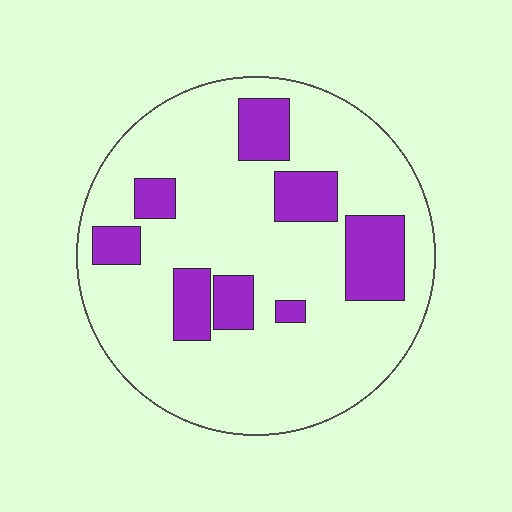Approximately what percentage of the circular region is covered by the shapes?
Approximately 20%.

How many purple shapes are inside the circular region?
8.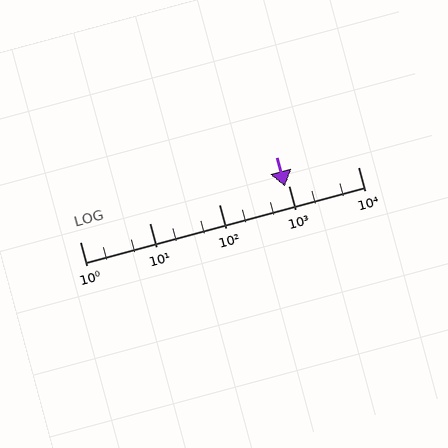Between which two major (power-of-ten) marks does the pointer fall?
The pointer is between 100 and 1000.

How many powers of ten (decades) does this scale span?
The scale spans 4 decades, from 1 to 10000.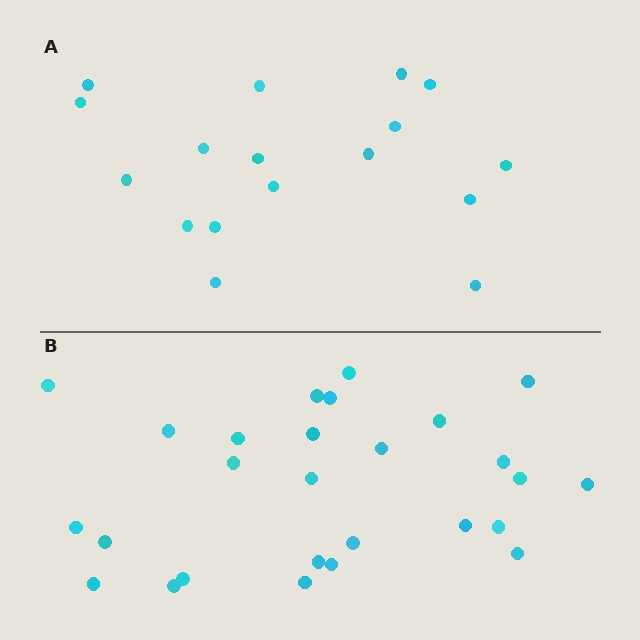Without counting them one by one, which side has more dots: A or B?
Region B (the bottom region) has more dots.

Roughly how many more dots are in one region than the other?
Region B has roughly 10 or so more dots than region A.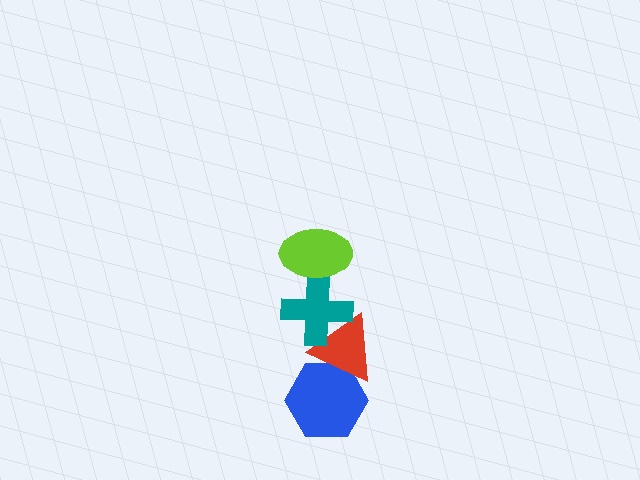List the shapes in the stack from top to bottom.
From top to bottom: the lime ellipse, the teal cross, the red triangle, the blue hexagon.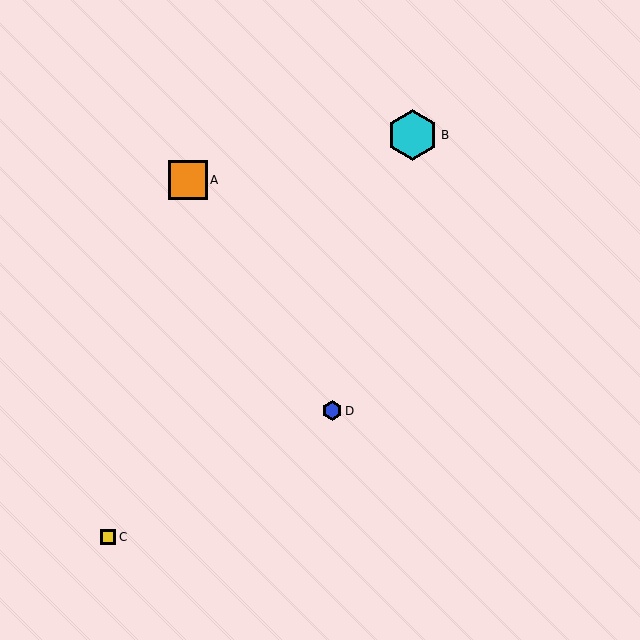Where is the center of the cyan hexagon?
The center of the cyan hexagon is at (412, 135).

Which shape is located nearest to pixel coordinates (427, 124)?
The cyan hexagon (labeled B) at (412, 135) is nearest to that location.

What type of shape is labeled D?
Shape D is a blue hexagon.